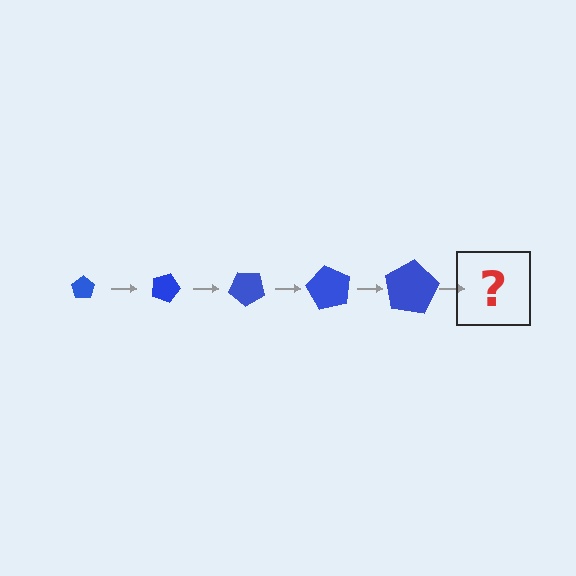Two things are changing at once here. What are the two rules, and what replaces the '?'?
The two rules are that the pentagon grows larger each step and it rotates 20 degrees each step. The '?' should be a pentagon, larger than the previous one and rotated 100 degrees from the start.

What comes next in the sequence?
The next element should be a pentagon, larger than the previous one and rotated 100 degrees from the start.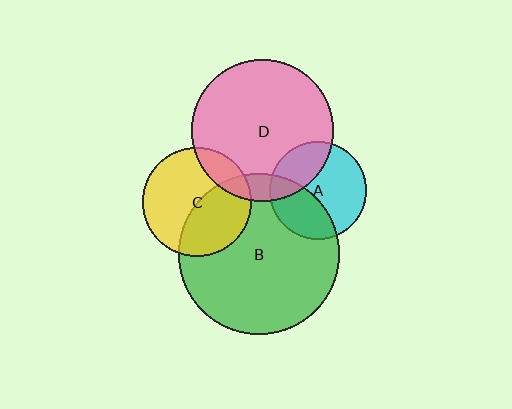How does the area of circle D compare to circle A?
Approximately 2.1 times.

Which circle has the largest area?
Circle B (green).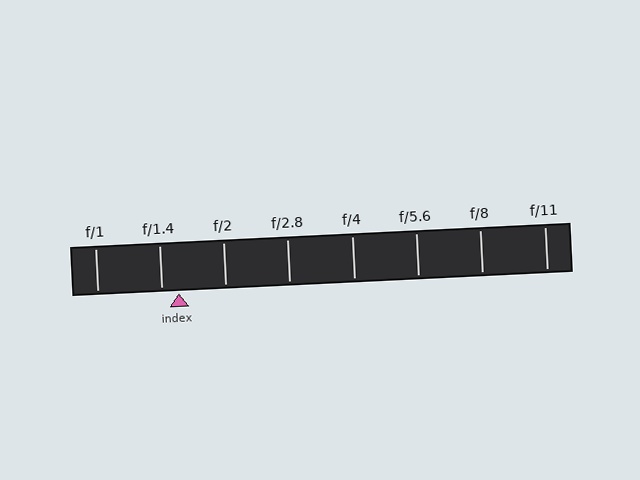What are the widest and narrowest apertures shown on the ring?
The widest aperture shown is f/1 and the narrowest is f/11.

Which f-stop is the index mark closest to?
The index mark is closest to f/1.4.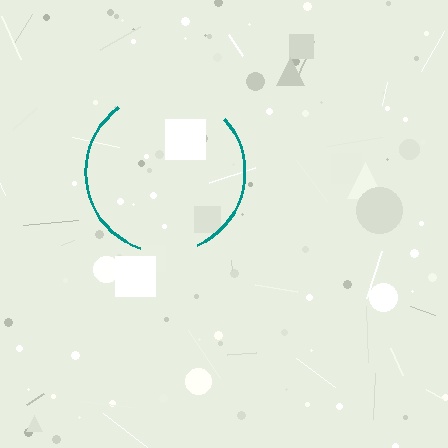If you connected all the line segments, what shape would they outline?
They would outline a circle.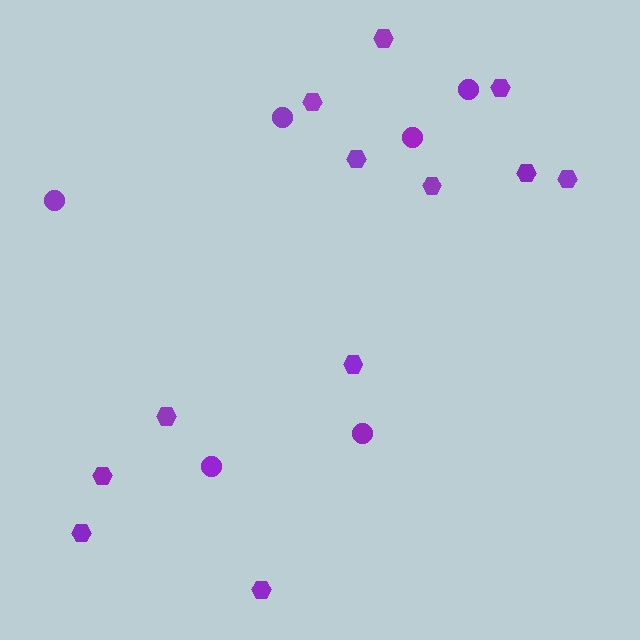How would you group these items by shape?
There are 2 groups: one group of hexagons (12) and one group of circles (6).